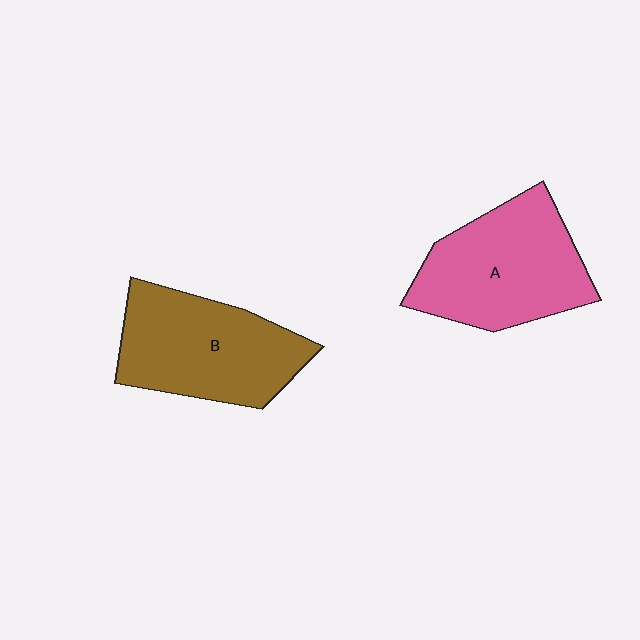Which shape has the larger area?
Shape A (pink).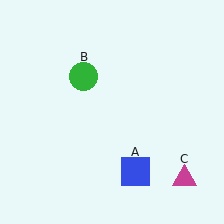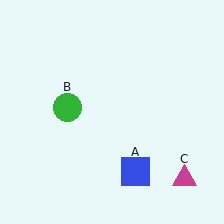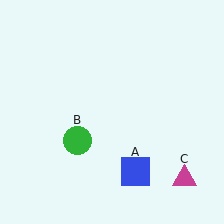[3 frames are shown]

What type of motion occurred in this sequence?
The green circle (object B) rotated counterclockwise around the center of the scene.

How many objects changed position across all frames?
1 object changed position: green circle (object B).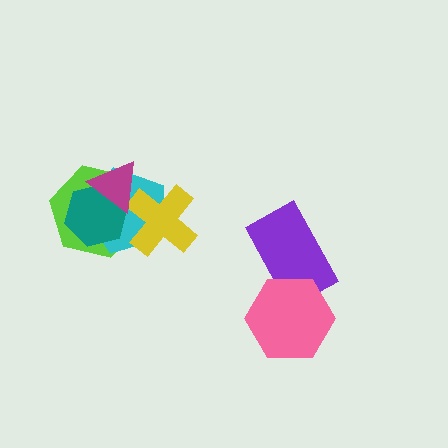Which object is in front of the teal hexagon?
The magenta triangle is in front of the teal hexagon.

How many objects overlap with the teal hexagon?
3 objects overlap with the teal hexagon.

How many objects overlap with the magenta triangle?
4 objects overlap with the magenta triangle.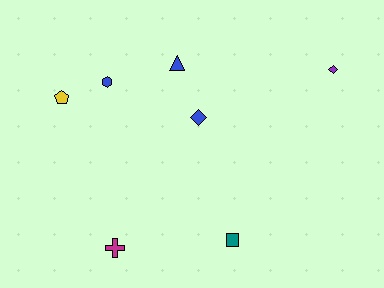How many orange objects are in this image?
There are no orange objects.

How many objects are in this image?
There are 7 objects.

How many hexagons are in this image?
There is 1 hexagon.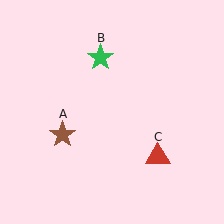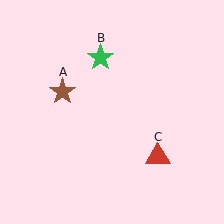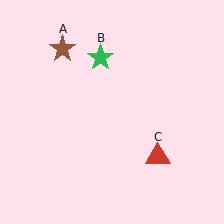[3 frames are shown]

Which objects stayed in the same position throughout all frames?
Green star (object B) and red triangle (object C) remained stationary.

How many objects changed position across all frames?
1 object changed position: brown star (object A).